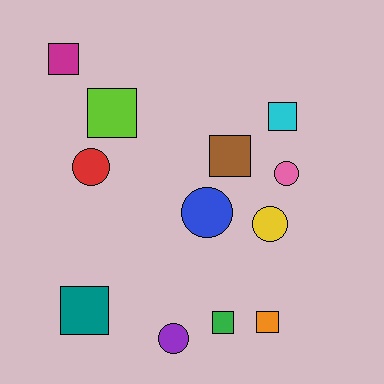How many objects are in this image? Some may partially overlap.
There are 12 objects.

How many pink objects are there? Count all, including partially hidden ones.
There is 1 pink object.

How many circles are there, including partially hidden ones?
There are 5 circles.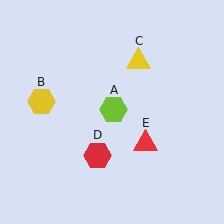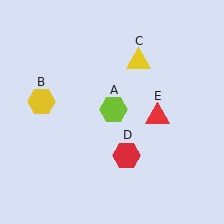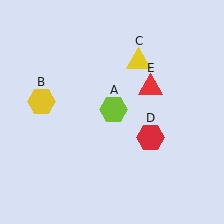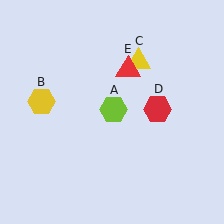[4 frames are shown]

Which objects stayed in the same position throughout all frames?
Lime hexagon (object A) and yellow hexagon (object B) and yellow triangle (object C) remained stationary.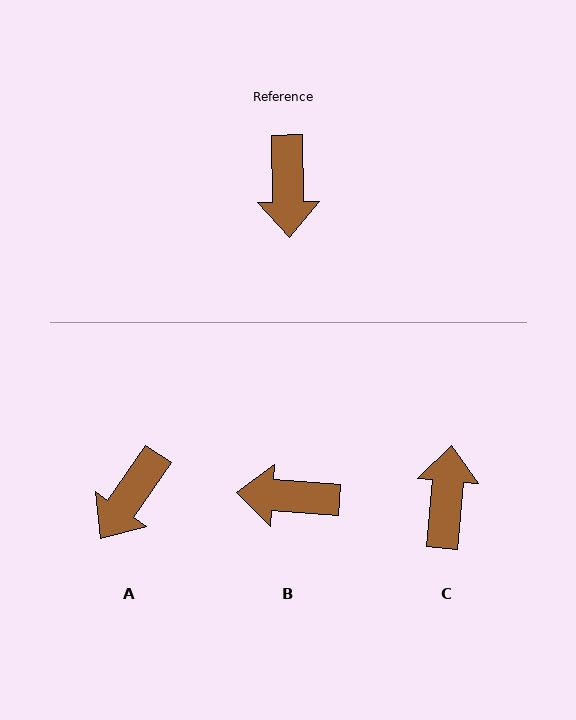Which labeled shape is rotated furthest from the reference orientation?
C, about 173 degrees away.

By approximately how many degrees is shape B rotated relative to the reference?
Approximately 95 degrees clockwise.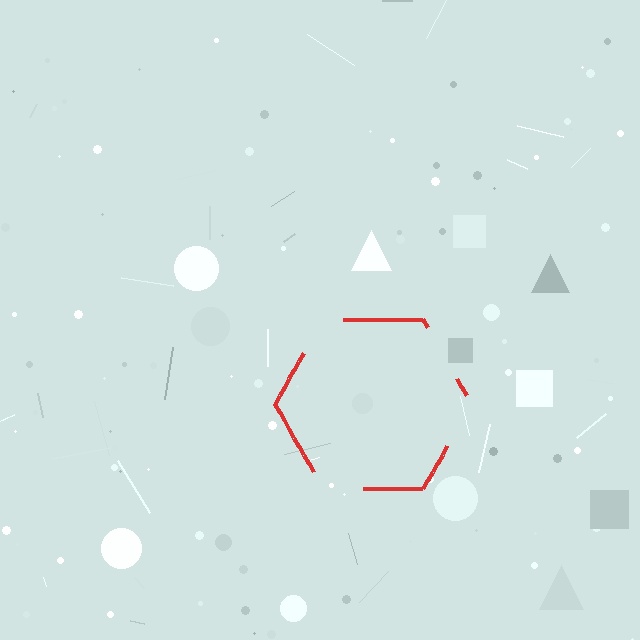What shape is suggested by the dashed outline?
The dashed outline suggests a hexagon.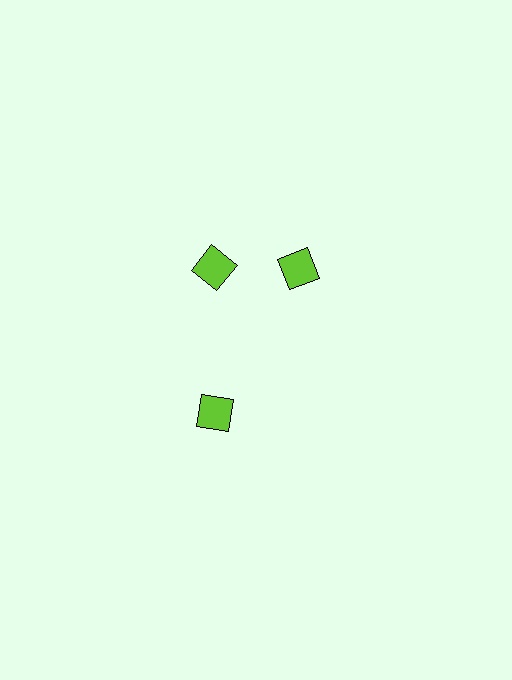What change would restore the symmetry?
The symmetry would be restored by rotating it back into even spacing with its neighbors so that all 3 diamonds sit at equal angles and equal distance from the center.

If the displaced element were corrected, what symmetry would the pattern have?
It would have 3-fold rotational symmetry — the pattern would map onto itself every 120 degrees.